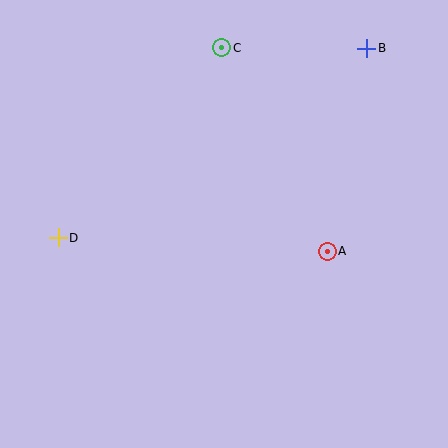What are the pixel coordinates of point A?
Point A is at (327, 251).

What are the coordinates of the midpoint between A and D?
The midpoint between A and D is at (193, 244).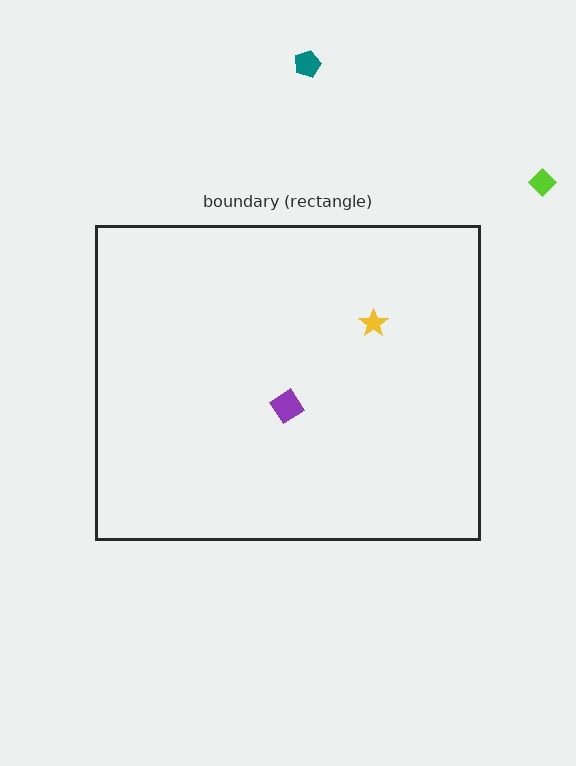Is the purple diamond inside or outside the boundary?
Inside.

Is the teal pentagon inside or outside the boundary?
Outside.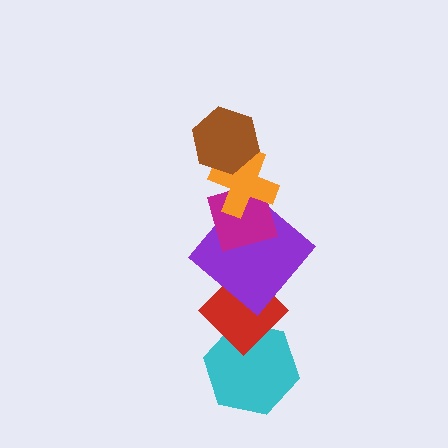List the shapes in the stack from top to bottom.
From top to bottom: the brown hexagon, the orange cross, the magenta diamond, the purple diamond, the red diamond, the cyan hexagon.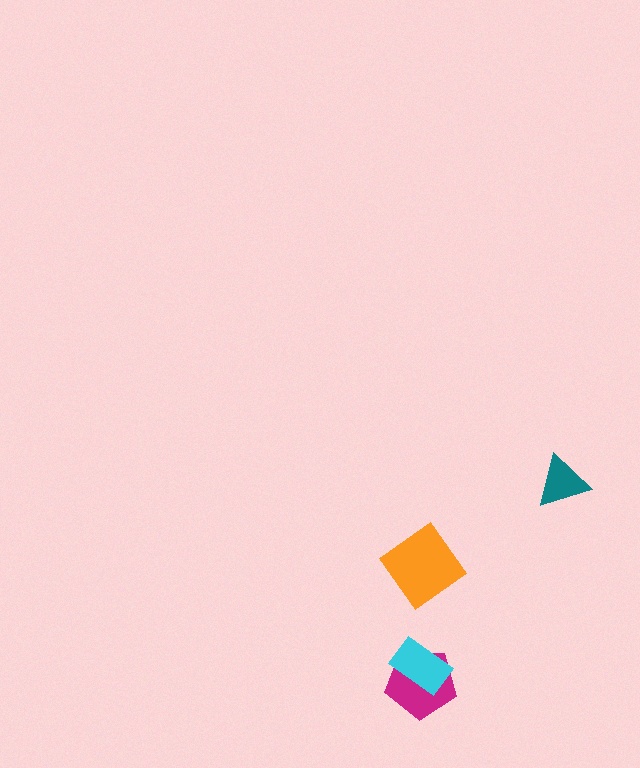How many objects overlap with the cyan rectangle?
1 object overlaps with the cyan rectangle.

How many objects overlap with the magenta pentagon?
1 object overlaps with the magenta pentagon.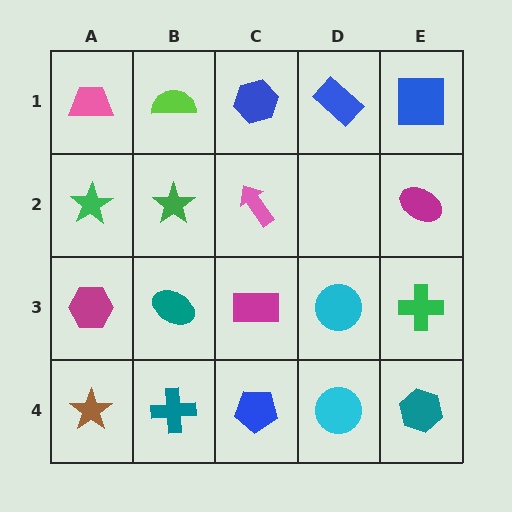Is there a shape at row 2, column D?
No, that cell is empty.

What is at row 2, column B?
A green star.